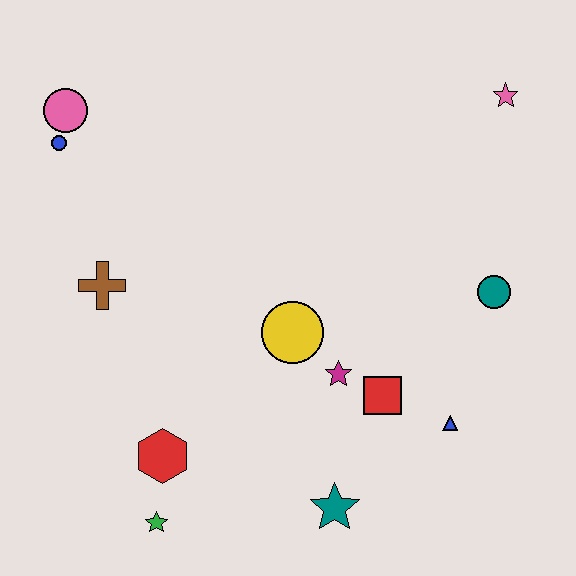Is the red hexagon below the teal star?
No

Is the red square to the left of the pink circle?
No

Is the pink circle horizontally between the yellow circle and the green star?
No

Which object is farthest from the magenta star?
The pink circle is farthest from the magenta star.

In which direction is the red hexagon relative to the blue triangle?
The red hexagon is to the left of the blue triangle.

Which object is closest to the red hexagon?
The green star is closest to the red hexagon.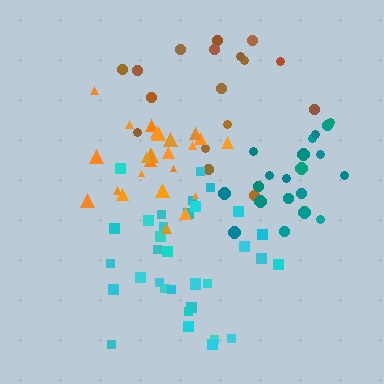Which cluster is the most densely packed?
Teal.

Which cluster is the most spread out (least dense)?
Brown.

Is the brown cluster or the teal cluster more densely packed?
Teal.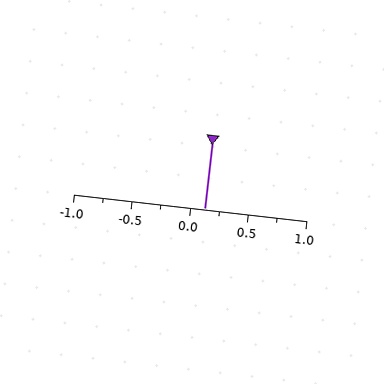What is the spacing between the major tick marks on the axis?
The major ticks are spaced 0.5 apart.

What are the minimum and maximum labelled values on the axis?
The axis runs from -1.0 to 1.0.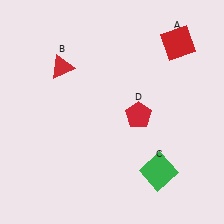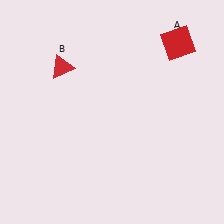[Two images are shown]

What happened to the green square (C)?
The green square (C) was removed in Image 2. It was in the bottom-right area of Image 1.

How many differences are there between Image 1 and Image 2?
There are 2 differences between the two images.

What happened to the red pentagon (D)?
The red pentagon (D) was removed in Image 2. It was in the bottom-right area of Image 1.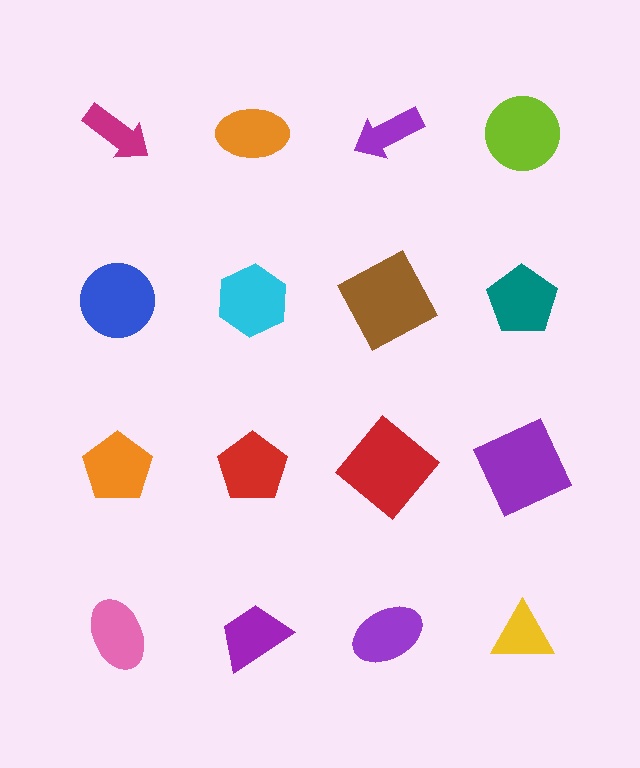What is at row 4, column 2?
A purple trapezoid.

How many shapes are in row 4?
4 shapes.